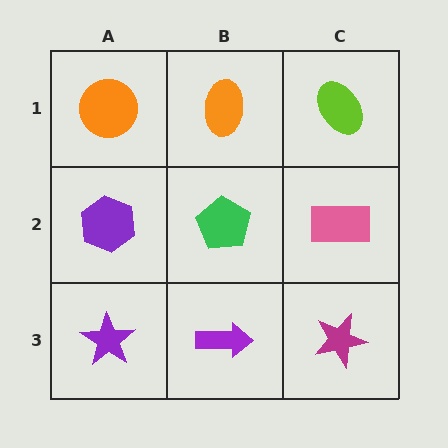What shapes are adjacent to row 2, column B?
An orange ellipse (row 1, column B), a purple arrow (row 3, column B), a purple hexagon (row 2, column A), a pink rectangle (row 2, column C).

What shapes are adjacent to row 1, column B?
A green pentagon (row 2, column B), an orange circle (row 1, column A), a lime ellipse (row 1, column C).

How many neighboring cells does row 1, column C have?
2.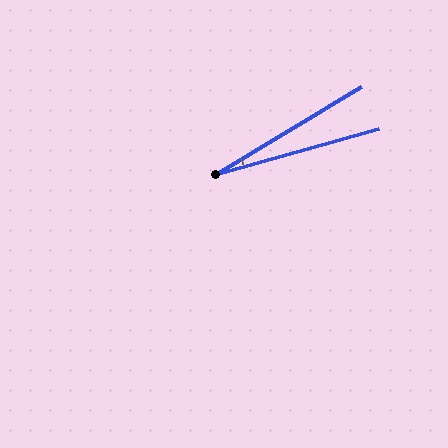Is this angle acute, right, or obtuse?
It is acute.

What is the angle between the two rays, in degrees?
Approximately 15 degrees.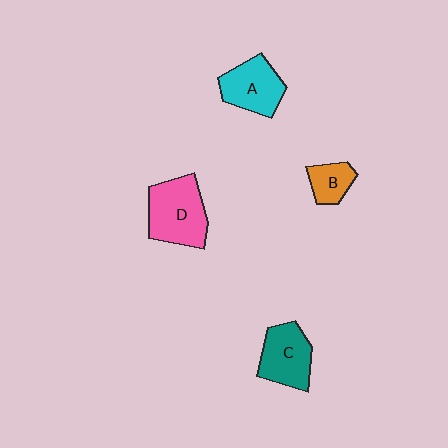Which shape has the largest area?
Shape D (pink).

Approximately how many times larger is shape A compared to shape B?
Approximately 1.8 times.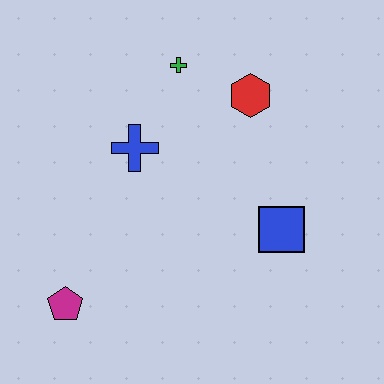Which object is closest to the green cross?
The red hexagon is closest to the green cross.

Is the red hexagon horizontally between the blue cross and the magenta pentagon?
No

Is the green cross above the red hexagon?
Yes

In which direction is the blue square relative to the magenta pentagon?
The blue square is to the right of the magenta pentagon.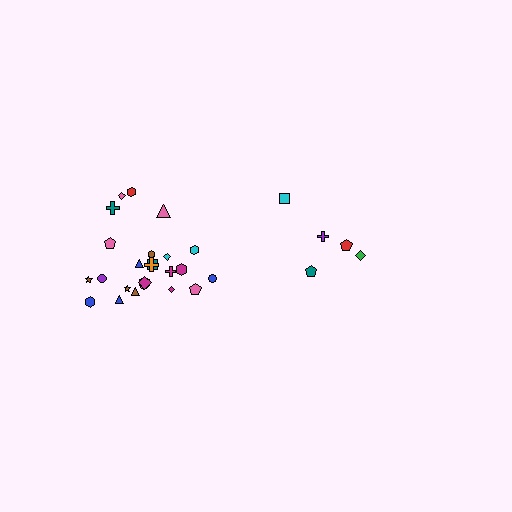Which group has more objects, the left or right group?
The left group.